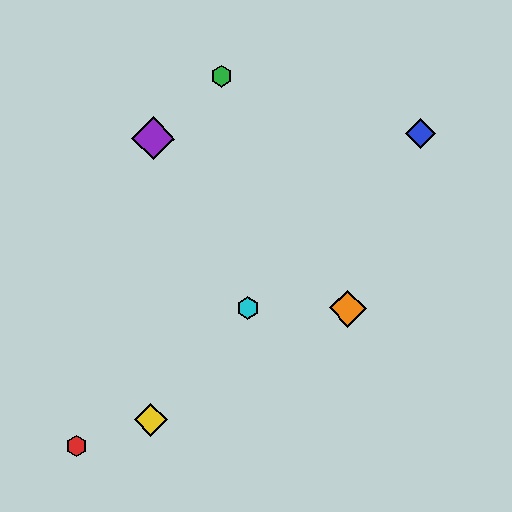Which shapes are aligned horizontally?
The orange diamond, the cyan hexagon are aligned horizontally.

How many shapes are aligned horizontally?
2 shapes (the orange diamond, the cyan hexagon) are aligned horizontally.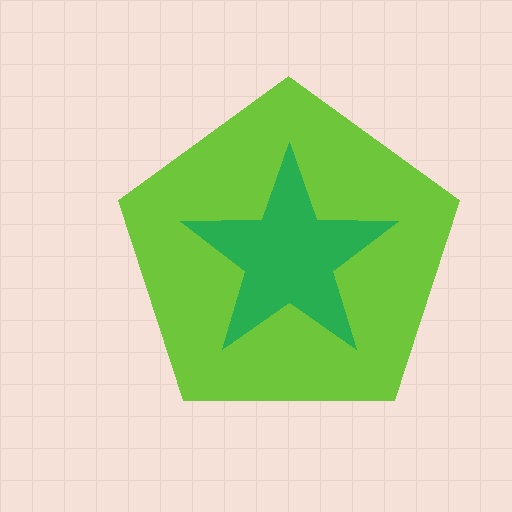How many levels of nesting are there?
2.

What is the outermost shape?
The lime pentagon.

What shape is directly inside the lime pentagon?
The green star.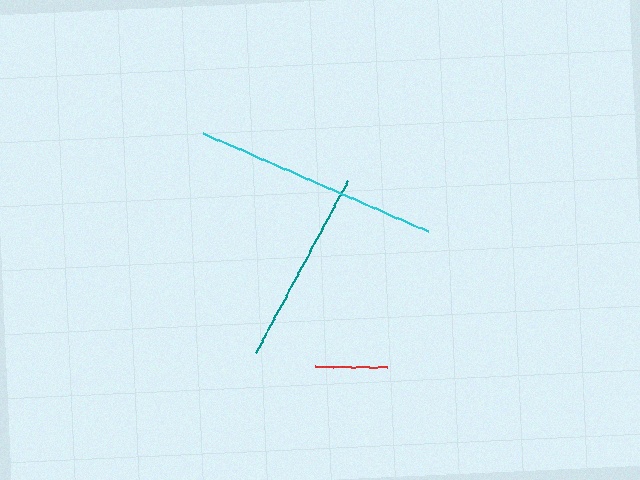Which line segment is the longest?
The cyan line is the longest at approximately 246 pixels.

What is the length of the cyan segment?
The cyan segment is approximately 246 pixels long.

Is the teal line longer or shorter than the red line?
The teal line is longer than the red line.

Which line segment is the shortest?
The red line is the shortest at approximately 72 pixels.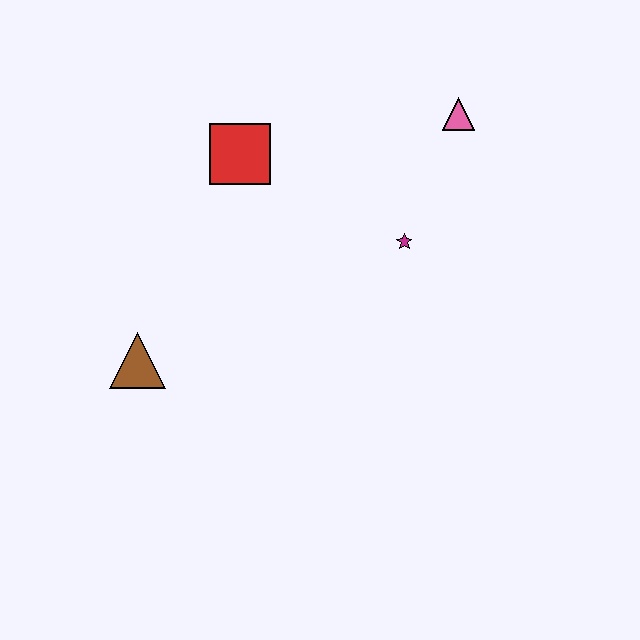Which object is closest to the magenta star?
The pink triangle is closest to the magenta star.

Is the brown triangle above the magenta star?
No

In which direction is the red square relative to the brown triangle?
The red square is above the brown triangle.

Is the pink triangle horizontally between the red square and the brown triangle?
No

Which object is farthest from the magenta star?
The brown triangle is farthest from the magenta star.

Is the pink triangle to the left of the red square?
No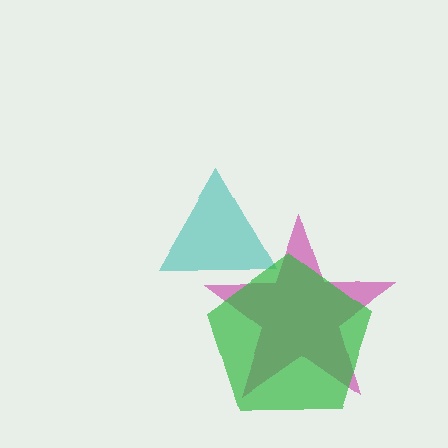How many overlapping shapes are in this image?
There are 3 overlapping shapes in the image.